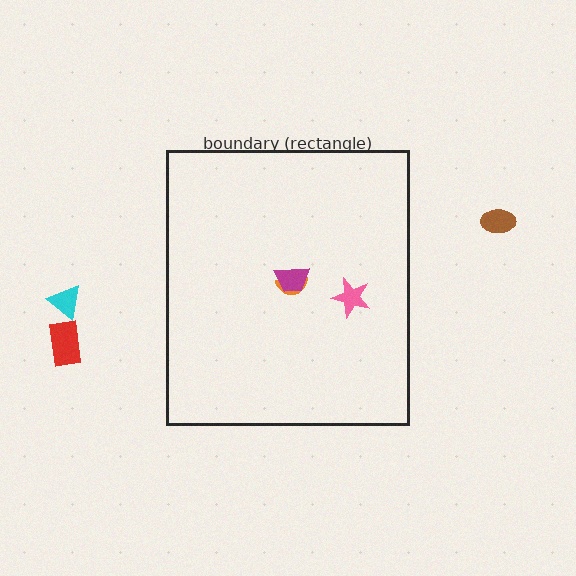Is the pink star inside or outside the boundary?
Inside.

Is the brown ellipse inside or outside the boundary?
Outside.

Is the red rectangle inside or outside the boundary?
Outside.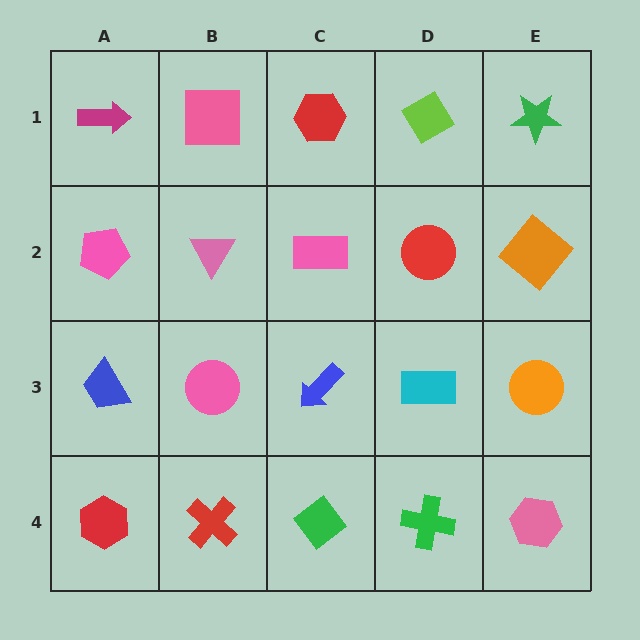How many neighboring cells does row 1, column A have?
2.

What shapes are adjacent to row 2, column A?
A magenta arrow (row 1, column A), a blue trapezoid (row 3, column A), a pink triangle (row 2, column B).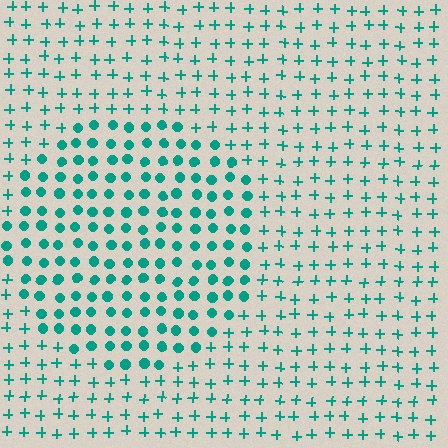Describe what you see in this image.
The image is filled with small teal elements arranged in a uniform grid. A circle-shaped region contains circles, while the surrounding area contains plus signs. The boundary is defined purely by the change in element shape.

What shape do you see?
I see a circle.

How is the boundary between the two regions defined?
The boundary is defined by a change in element shape: circles inside vs. plus signs outside. All elements share the same color and spacing.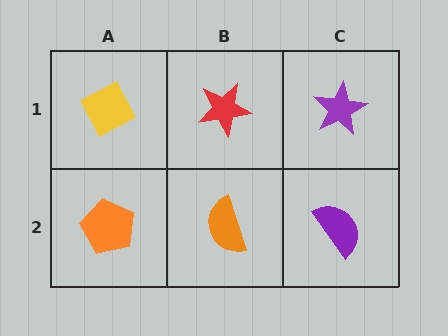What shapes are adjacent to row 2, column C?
A purple star (row 1, column C), an orange semicircle (row 2, column B).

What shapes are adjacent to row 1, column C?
A purple semicircle (row 2, column C), a red star (row 1, column B).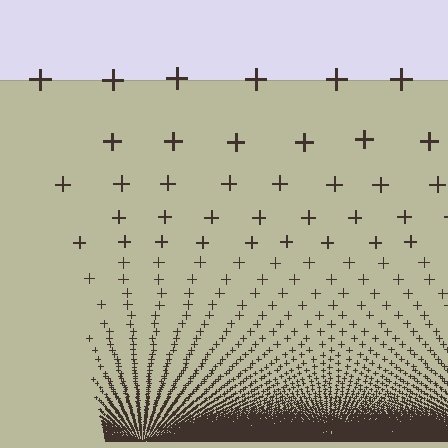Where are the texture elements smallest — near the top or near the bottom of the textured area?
Near the bottom.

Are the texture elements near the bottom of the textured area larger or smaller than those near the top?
Smaller. The gradient is inverted — elements near the bottom are smaller and denser.